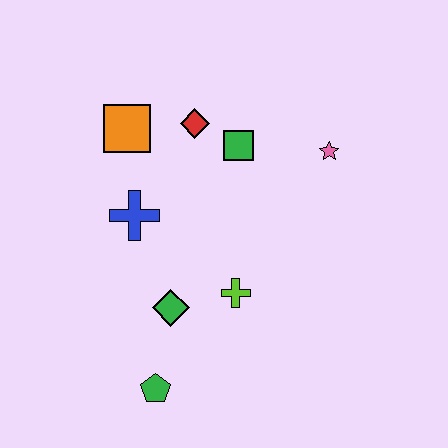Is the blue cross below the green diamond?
No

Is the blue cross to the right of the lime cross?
No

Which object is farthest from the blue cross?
The pink star is farthest from the blue cross.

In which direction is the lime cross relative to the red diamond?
The lime cross is below the red diamond.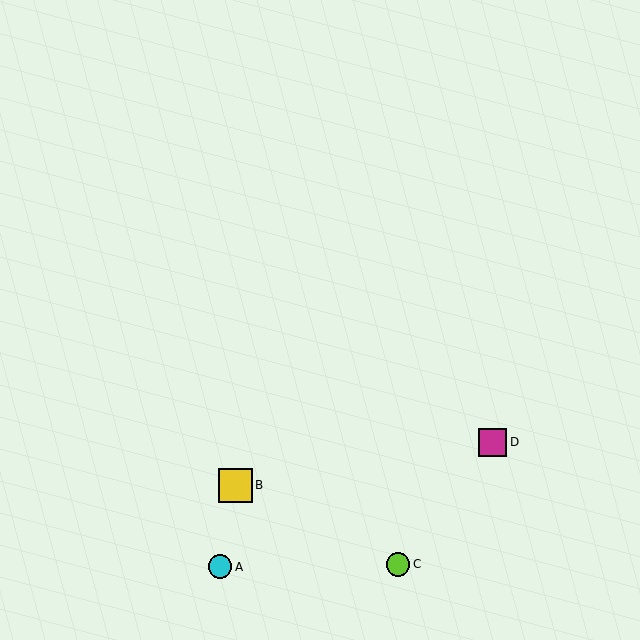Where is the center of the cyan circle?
The center of the cyan circle is at (220, 567).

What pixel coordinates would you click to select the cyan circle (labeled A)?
Click at (220, 567) to select the cyan circle A.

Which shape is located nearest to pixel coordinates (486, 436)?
The magenta square (labeled D) at (493, 442) is nearest to that location.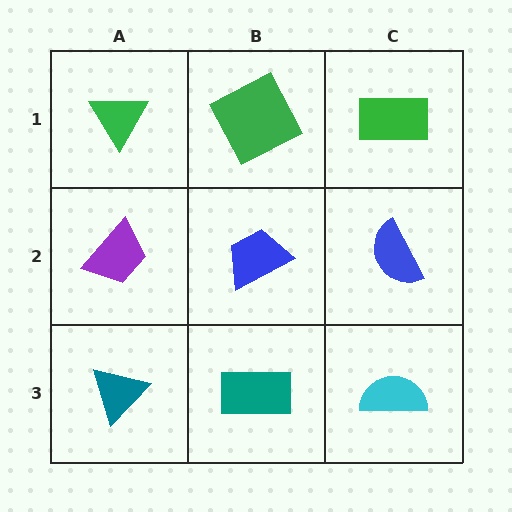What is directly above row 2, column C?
A green rectangle.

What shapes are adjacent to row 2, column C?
A green rectangle (row 1, column C), a cyan semicircle (row 3, column C), a blue trapezoid (row 2, column B).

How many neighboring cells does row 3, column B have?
3.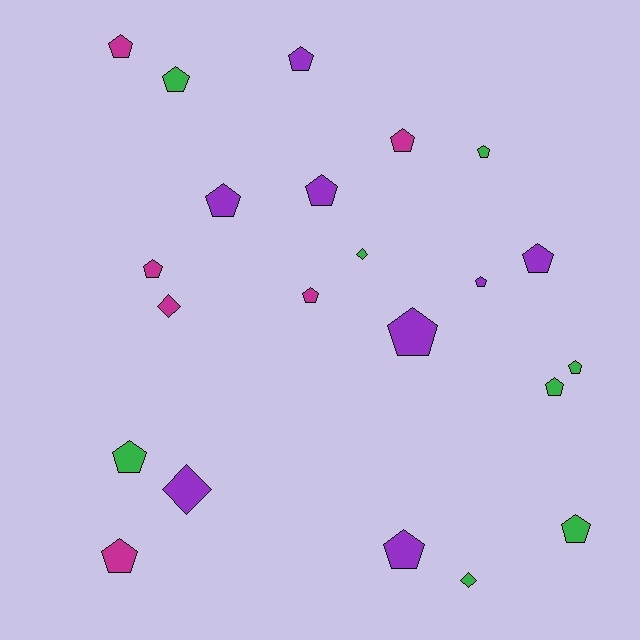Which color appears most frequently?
Green, with 8 objects.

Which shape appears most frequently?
Pentagon, with 18 objects.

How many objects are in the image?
There are 22 objects.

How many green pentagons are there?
There are 6 green pentagons.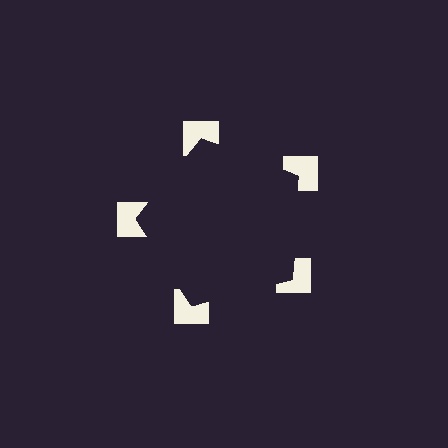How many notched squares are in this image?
There are 5 — one at each vertex of the illusory pentagon.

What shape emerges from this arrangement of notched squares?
An illusory pentagon — its edges are inferred from the aligned wedge cuts in the notched squares, not physically drawn.